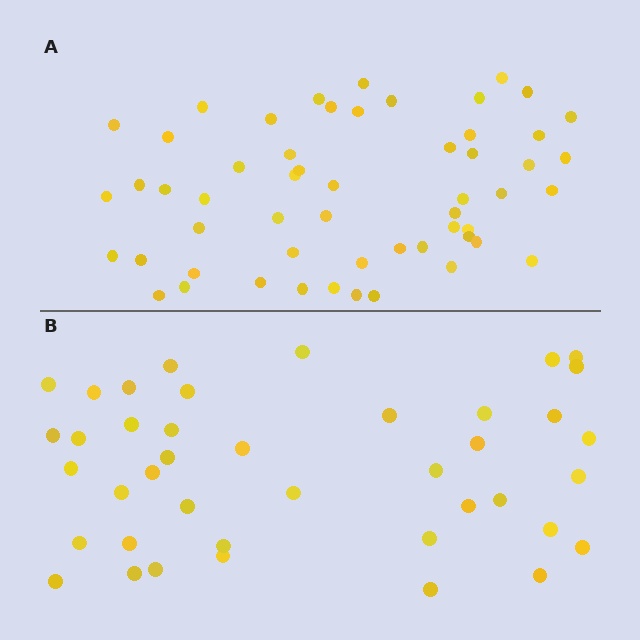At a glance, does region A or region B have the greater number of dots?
Region A (the top region) has more dots.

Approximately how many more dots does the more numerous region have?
Region A has approximately 15 more dots than region B.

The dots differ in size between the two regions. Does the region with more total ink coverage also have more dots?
No. Region B has more total ink coverage because its dots are larger, but region A actually contains more individual dots. Total area can be misleading — the number of items is what matters here.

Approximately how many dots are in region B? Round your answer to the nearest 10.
About 40 dots. (The exact count is 41, which rounds to 40.)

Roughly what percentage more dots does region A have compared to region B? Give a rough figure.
About 35% more.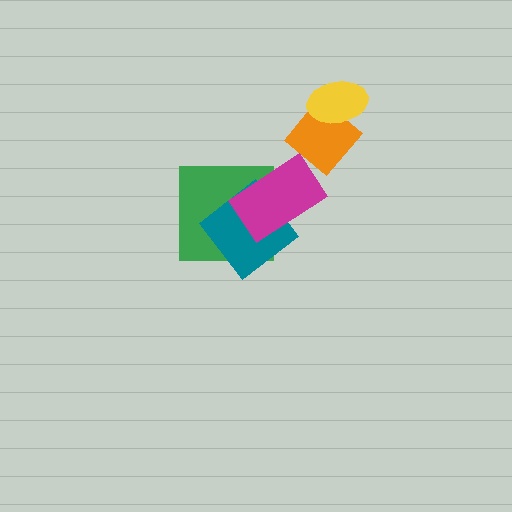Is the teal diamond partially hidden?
Yes, it is partially covered by another shape.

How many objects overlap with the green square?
2 objects overlap with the green square.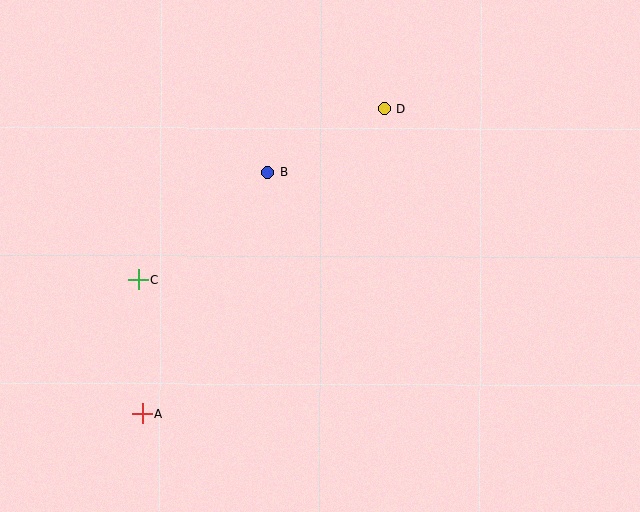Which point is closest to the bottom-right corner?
Point D is closest to the bottom-right corner.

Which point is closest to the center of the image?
Point B at (268, 172) is closest to the center.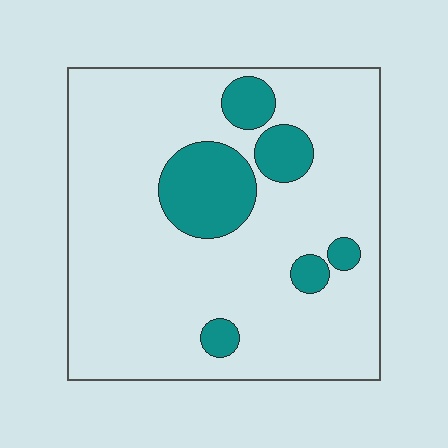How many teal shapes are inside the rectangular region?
6.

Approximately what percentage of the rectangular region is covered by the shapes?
Approximately 15%.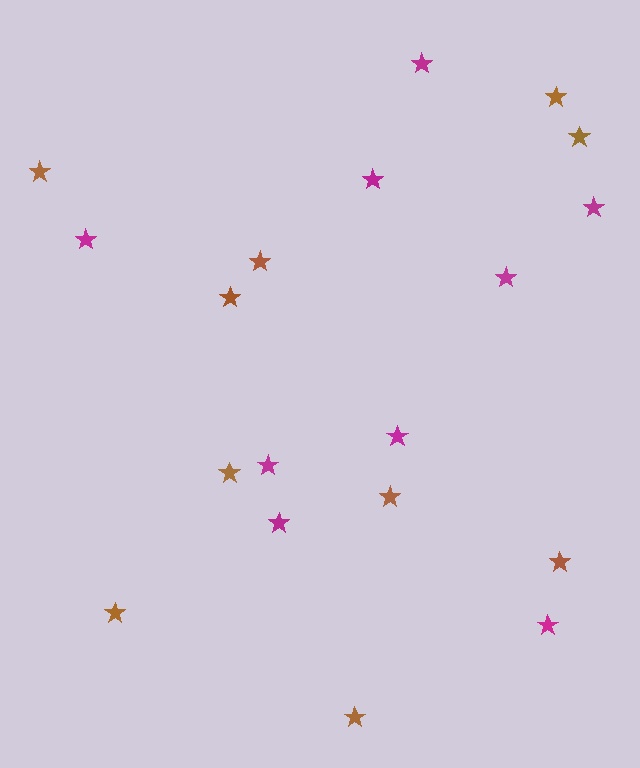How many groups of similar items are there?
There are 2 groups: one group of magenta stars (9) and one group of brown stars (10).